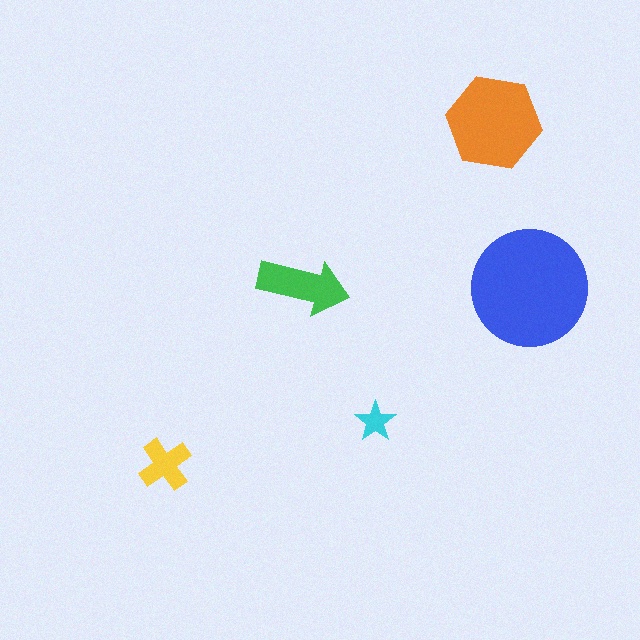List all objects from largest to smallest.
The blue circle, the orange hexagon, the green arrow, the yellow cross, the cyan star.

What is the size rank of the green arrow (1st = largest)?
3rd.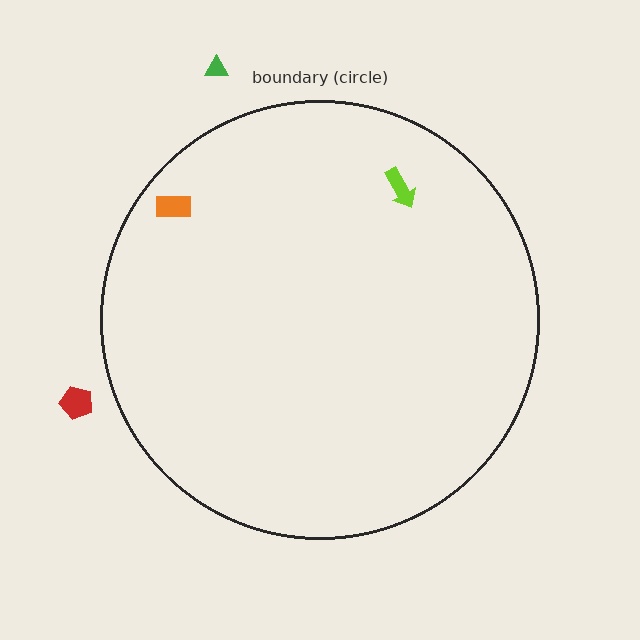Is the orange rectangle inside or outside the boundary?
Inside.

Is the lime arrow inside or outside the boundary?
Inside.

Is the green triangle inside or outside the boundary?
Outside.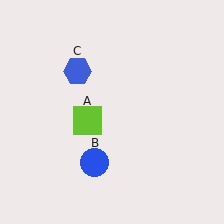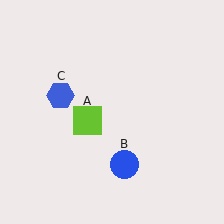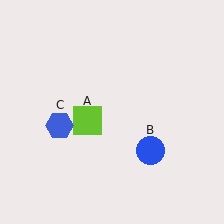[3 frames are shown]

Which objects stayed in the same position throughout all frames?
Lime square (object A) remained stationary.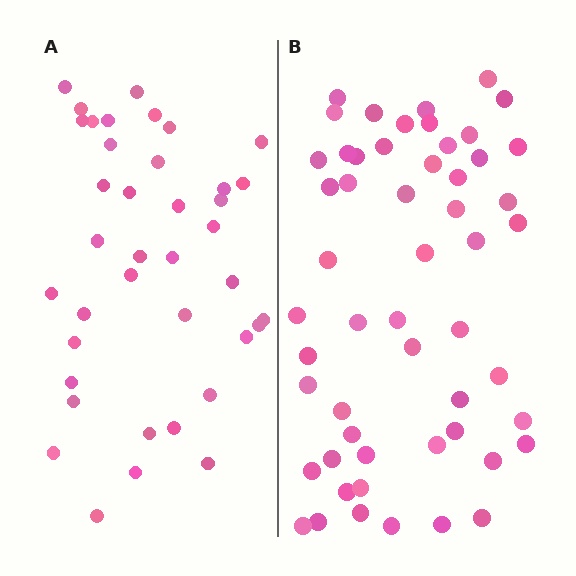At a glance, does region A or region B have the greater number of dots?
Region B (the right region) has more dots.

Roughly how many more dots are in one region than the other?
Region B has approximately 15 more dots than region A.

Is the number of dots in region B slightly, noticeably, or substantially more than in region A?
Region B has noticeably more, but not dramatically so. The ratio is roughly 1.4 to 1.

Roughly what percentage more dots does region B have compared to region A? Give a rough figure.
About 40% more.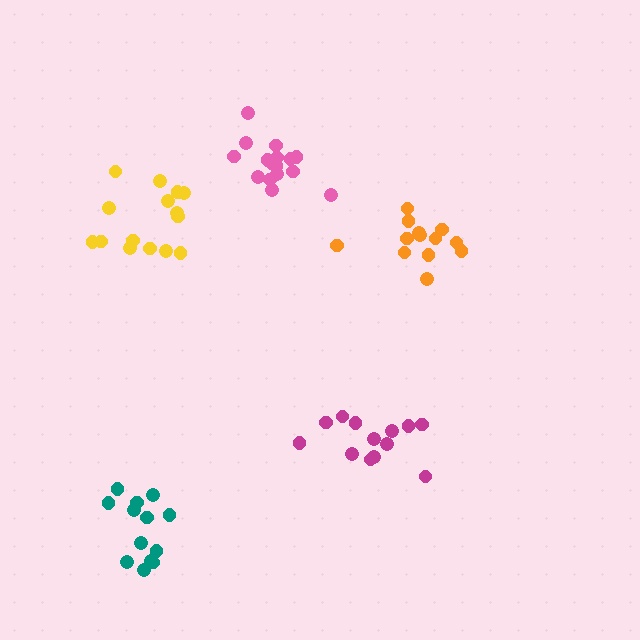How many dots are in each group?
Group 1: 17 dots, Group 2: 13 dots, Group 3: 15 dots, Group 4: 13 dots, Group 5: 13 dots (71 total).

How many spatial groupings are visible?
There are 5 spatial groupings.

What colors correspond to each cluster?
The clusters are colored: pink, orange, yellow, teal, magenta.